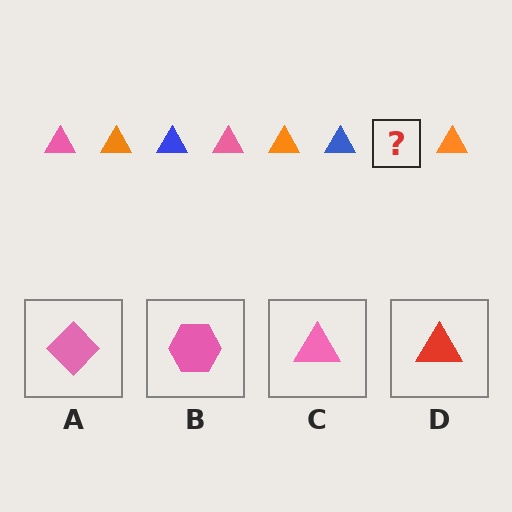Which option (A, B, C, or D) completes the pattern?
C.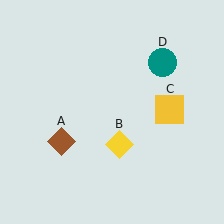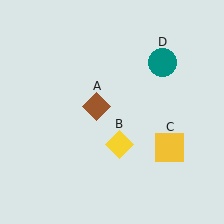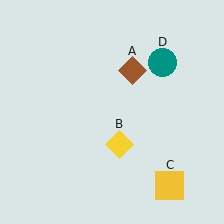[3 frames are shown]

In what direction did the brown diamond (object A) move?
The brown diamond (object A) moved up and to the right.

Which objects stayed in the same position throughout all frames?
Yellow diamond (object B) and teal circle (object D) remained stationary.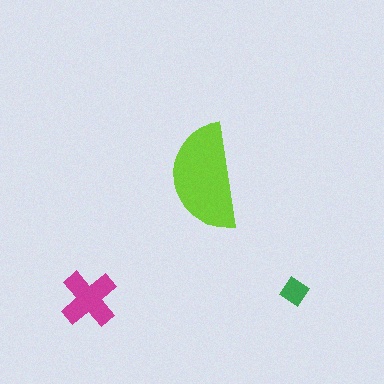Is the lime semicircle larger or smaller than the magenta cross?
Larger.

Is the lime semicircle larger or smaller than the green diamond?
Larger.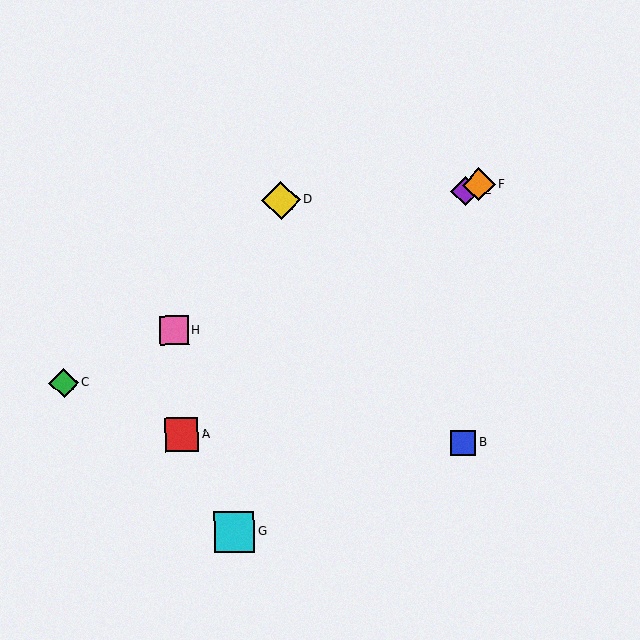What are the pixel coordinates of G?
Object G is at (234, 532).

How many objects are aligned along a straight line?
4 objects (C, E, F, H) are aligned along a straight line.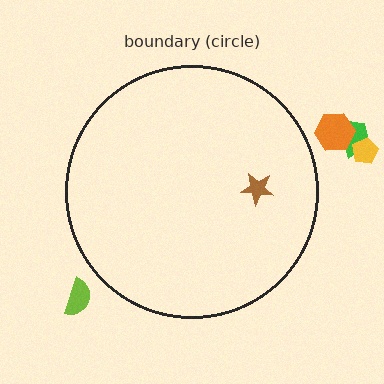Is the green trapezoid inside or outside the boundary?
Outside.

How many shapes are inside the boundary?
1 inside, 4 outside.